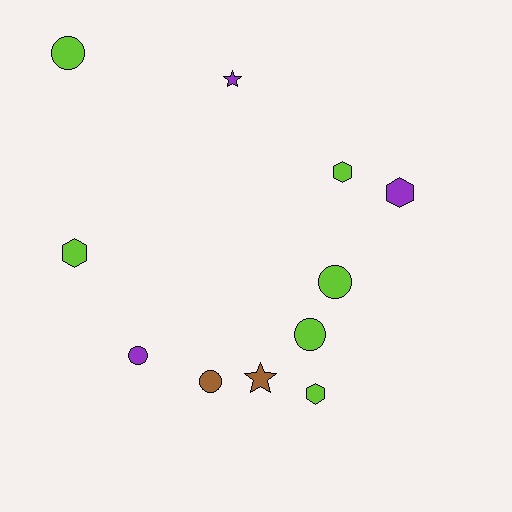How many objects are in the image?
There are 11 objects.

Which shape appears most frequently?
Circle, with 5 objects.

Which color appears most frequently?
Lime, with 6 objects.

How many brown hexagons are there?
There are no brown hexagons.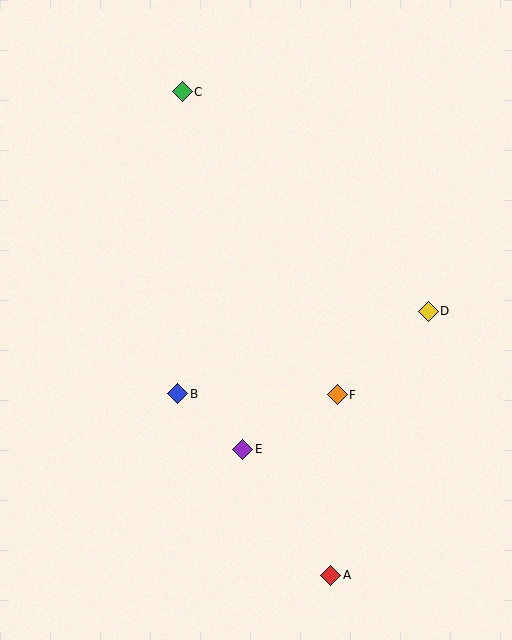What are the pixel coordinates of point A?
Point A is at (331, 575).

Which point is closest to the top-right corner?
Point D is closest to the top-right corner.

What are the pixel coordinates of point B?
Point B is at (178, 394).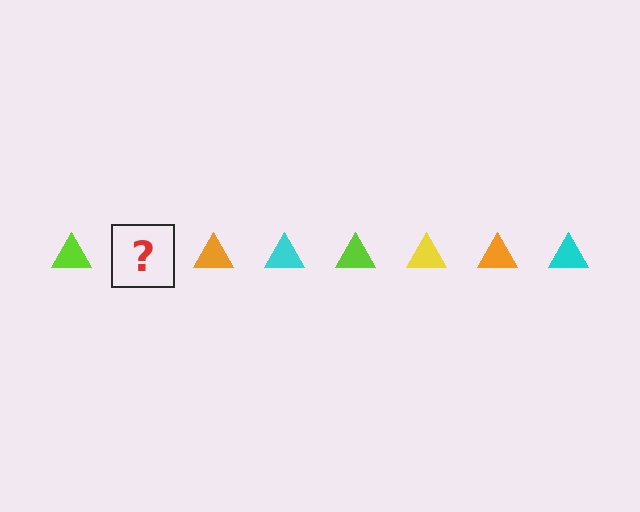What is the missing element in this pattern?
The missing element is a yellow triangle.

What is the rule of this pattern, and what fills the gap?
The rule is that the pattern cycles through lime, yellow, orange, cyan triangles. The gap should be filled with a yellow triangle.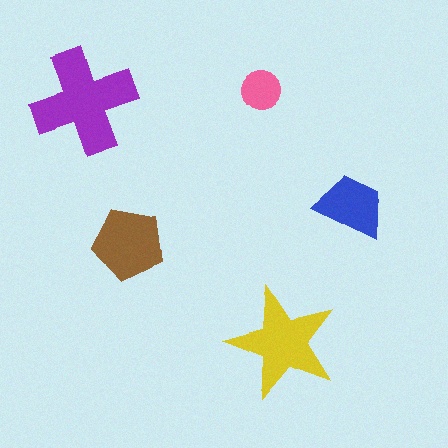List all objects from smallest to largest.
The pink circle, the blue trapezoid, the brown pentagon, the yellow star, the purple cross.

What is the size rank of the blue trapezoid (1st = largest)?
4th.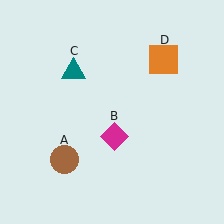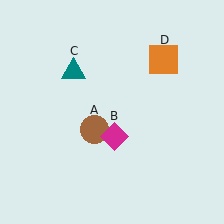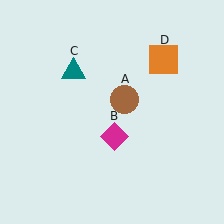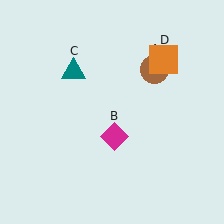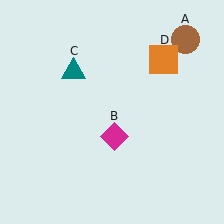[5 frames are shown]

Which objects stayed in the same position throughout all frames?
Magenta diamond (object B) and teal triangle (object C) and orange square (object D) remained stationary.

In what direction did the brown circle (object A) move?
The brown circle (object A) moved up and to the right.